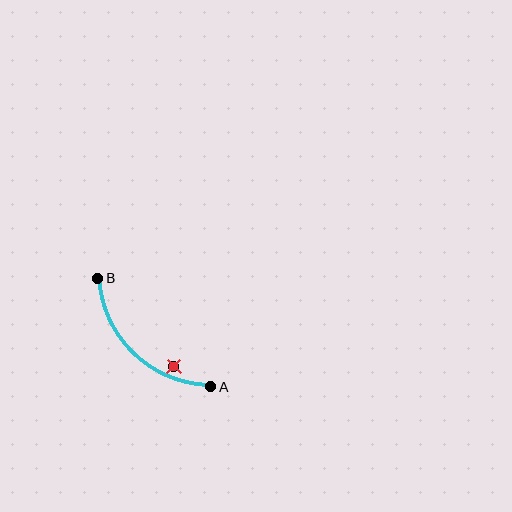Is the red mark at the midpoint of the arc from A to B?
No — the red mark does not lie on the arc at all. It sits slightly inside the curve.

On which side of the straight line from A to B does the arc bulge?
The arc bulges below and to the left of the straight line connecting A and B.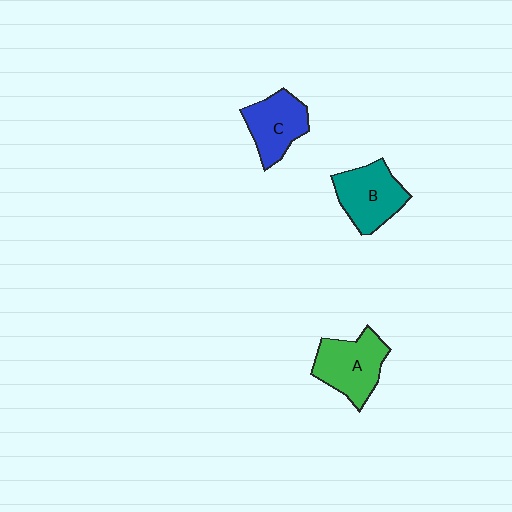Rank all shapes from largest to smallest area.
From largest to smallest: A (green), B (teal), C (blue).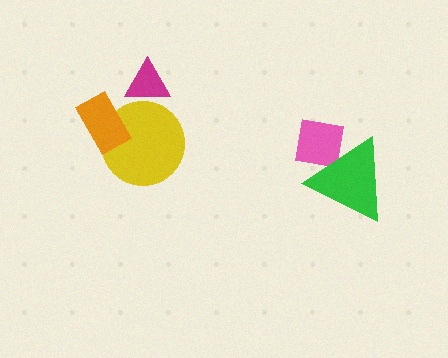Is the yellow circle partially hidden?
Yes, it is partially covered by another shape.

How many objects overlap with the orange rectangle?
1 object overlaps with the orange rectangle.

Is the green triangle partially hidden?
No, no other shape covers it.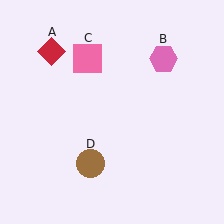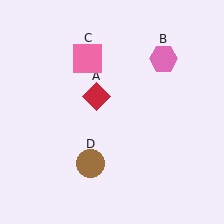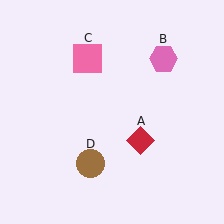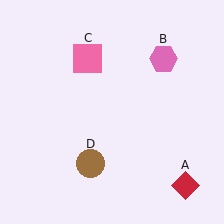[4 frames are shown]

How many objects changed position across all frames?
1 object changed position: red diamond (object A).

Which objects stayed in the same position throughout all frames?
Pink hexagon (object B) and pink square (object C) and brown circle (object D) remained stationary.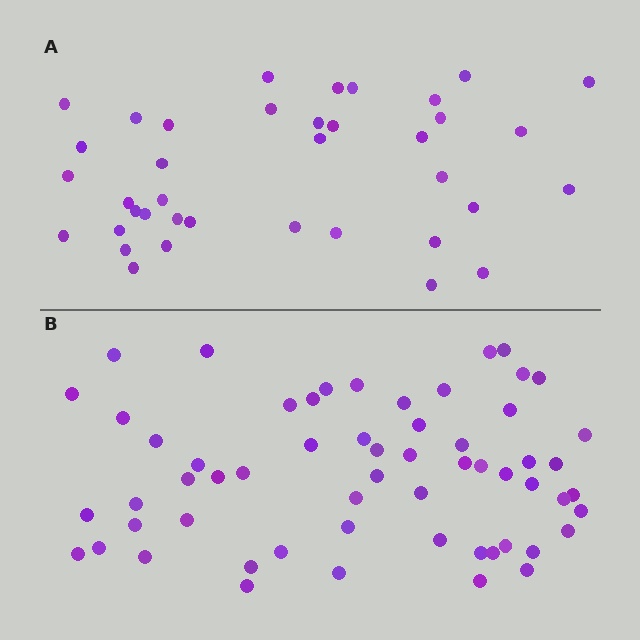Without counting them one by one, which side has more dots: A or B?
Region B (the bottom region) has more dots.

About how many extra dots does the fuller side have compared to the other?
Region B has approximately 20 more dots than region A.